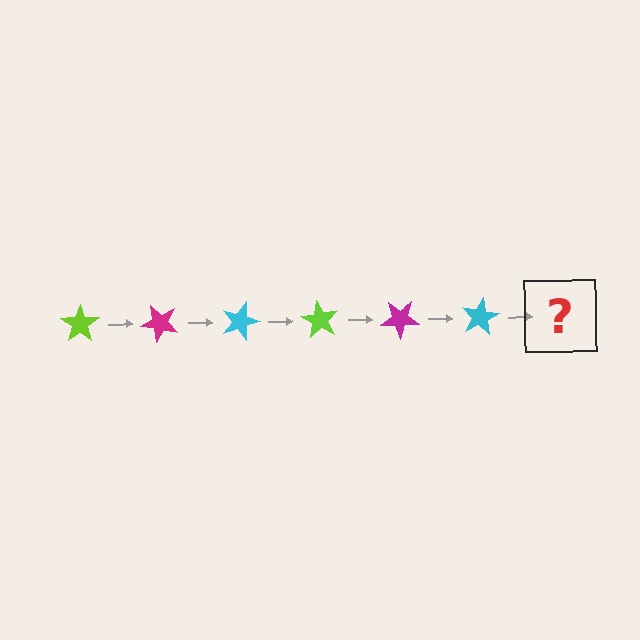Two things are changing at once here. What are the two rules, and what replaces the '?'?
The two rules are that it rotates 45 degrees each step and the color cycles through lime, magenta, and cyan. The '?' should be a lime star, rotated 270 degrees from the start.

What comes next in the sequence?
The next element should be a lime star, rotated 270 degrees from the start.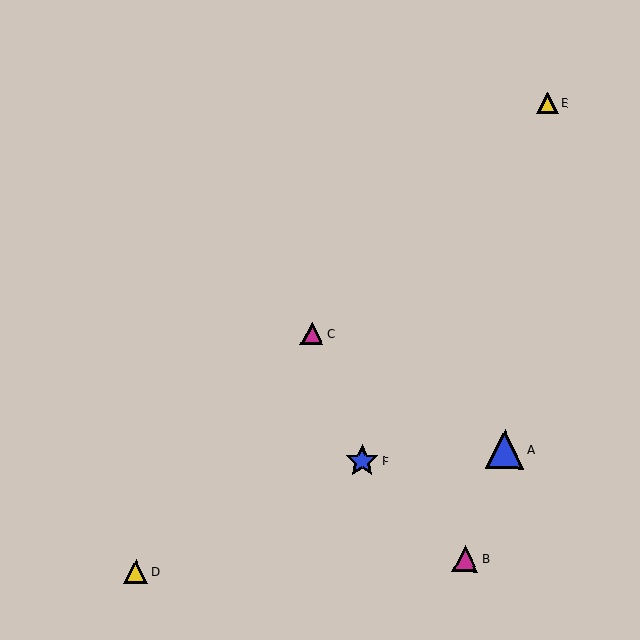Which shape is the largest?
The blue triangle (labeled A) is the largest.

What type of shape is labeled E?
Shape E is a yellow triangle.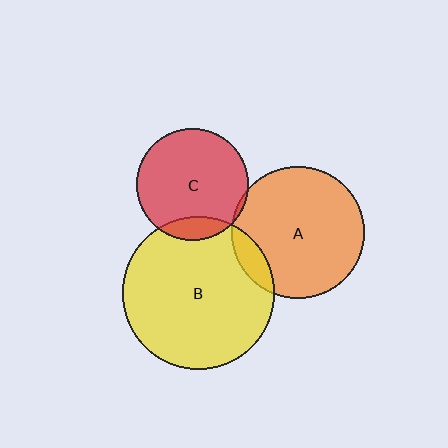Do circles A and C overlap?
Yes.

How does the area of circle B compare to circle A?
Approximately 1.3 times.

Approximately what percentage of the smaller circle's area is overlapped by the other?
Approximately 5%.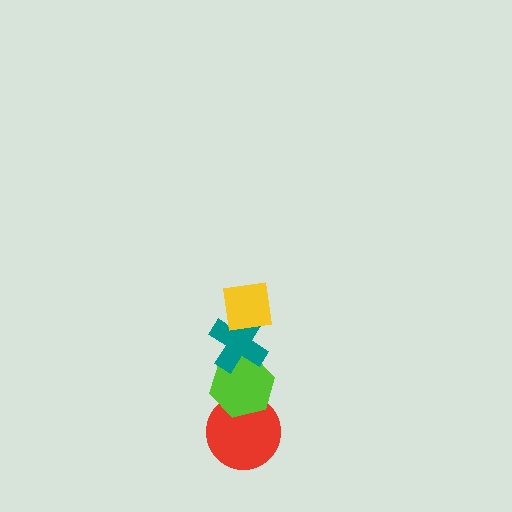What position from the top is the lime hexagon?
The lime hexagon is 3rd from the top.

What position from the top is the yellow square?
The yellow square is 1st from the top.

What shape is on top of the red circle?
The lime hexagon is on top of the red circle.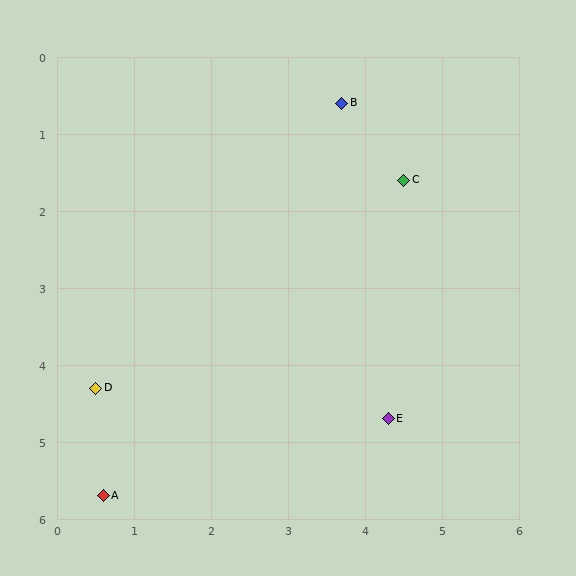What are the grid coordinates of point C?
Point C is at approximately (4.5, 1.6).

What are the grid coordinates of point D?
Point D is at approximately (0.5, 4.3).